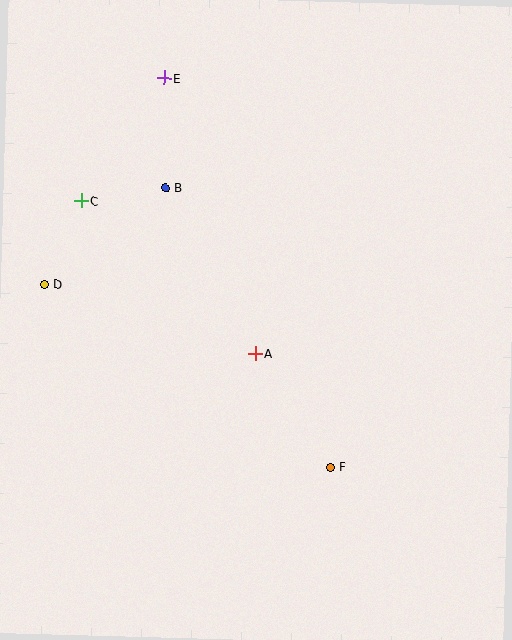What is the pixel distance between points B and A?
The distance between B and A is 189 pixels.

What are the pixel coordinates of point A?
Point A is at (255, 354).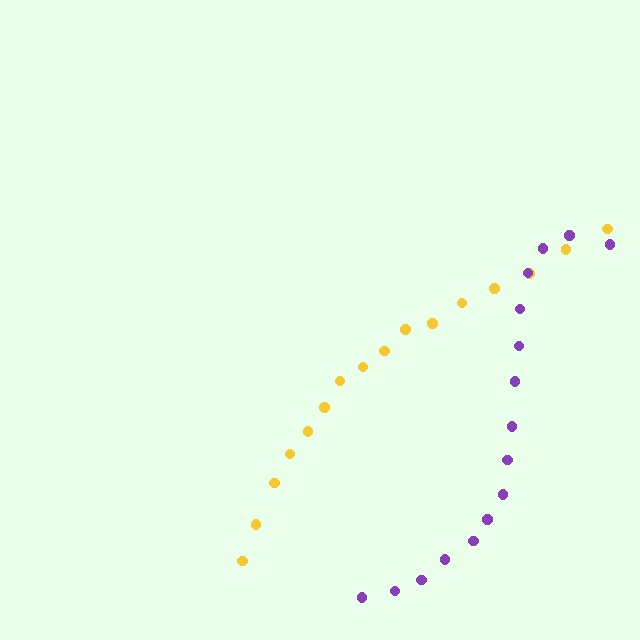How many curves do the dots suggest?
There are 2 distinct paths.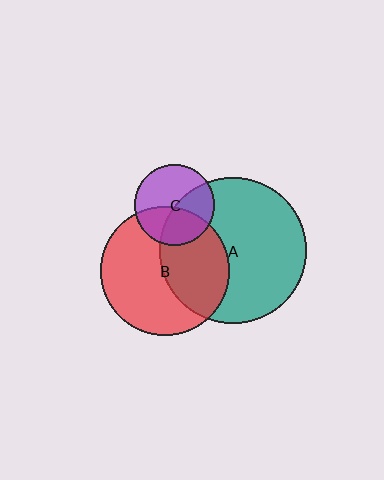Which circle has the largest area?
Circle A (teal).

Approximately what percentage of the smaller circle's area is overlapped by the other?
Approximately 45%.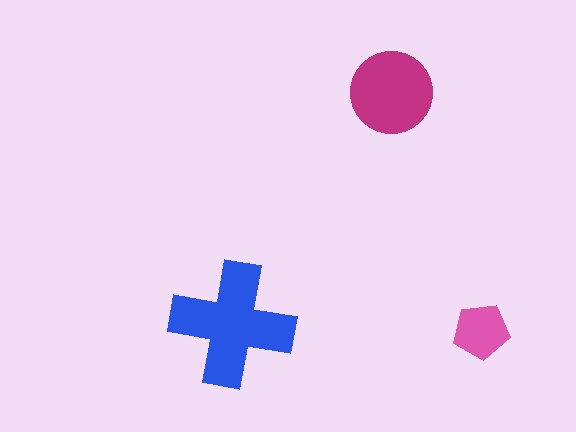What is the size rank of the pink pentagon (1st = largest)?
3rd.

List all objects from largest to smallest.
The blue cross, the magenta circle, the pink pentagon.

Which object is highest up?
The magenta circle is topmost.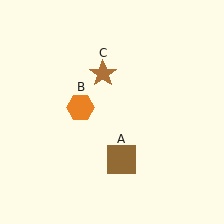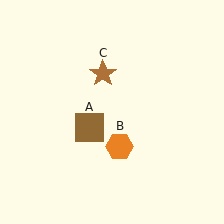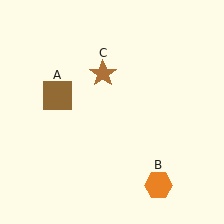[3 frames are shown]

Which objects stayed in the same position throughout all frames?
Brown star (object C) remained stationary.